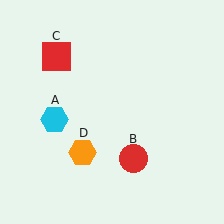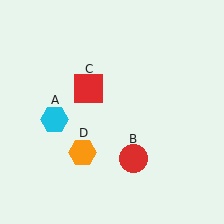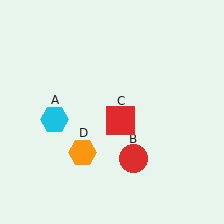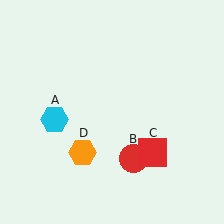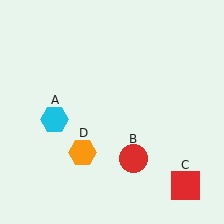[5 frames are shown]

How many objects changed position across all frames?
1 object changed position: red square (object C).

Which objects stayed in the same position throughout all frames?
Cyan hexagon (object A) and red circle (object B) and orange hexagon (object D) remained stationary.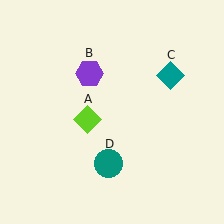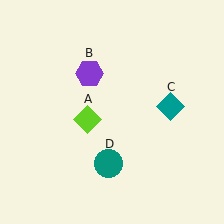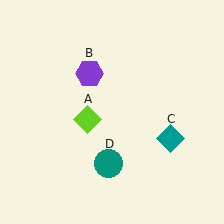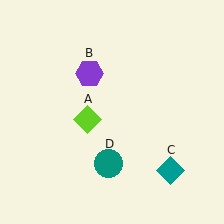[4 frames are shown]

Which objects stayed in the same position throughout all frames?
Lime diamond (object A) and purple hexagon (object B) and teal circle (object D) remained stationary.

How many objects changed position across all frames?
1 object changed position: teal diamond (object C).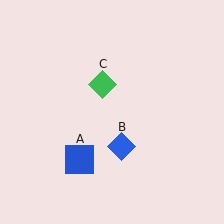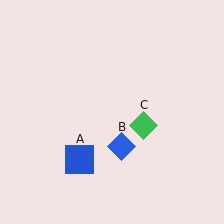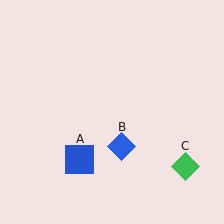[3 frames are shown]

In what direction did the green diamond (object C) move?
The green diamond (object C) moved down and to the right.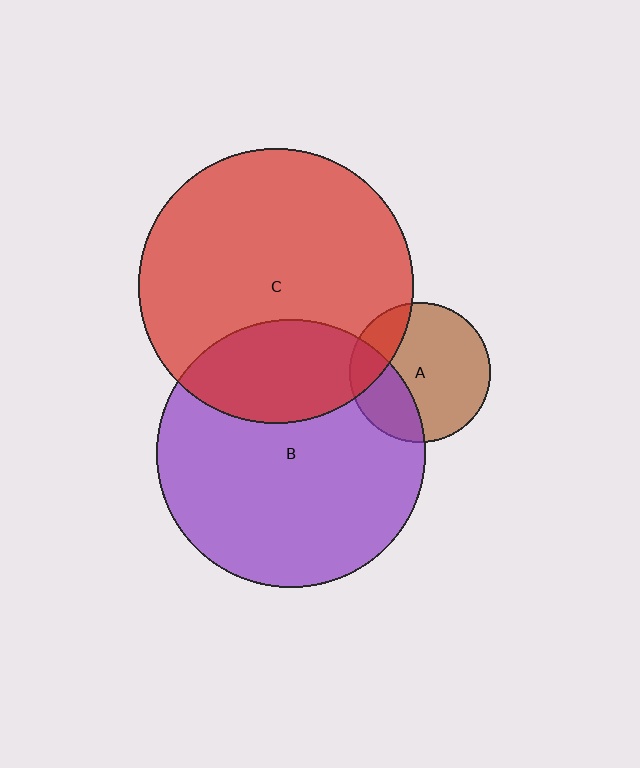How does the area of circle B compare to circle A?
Approximately 3.7 times.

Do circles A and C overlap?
Yes.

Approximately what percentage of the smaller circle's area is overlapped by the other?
Approximately 20%.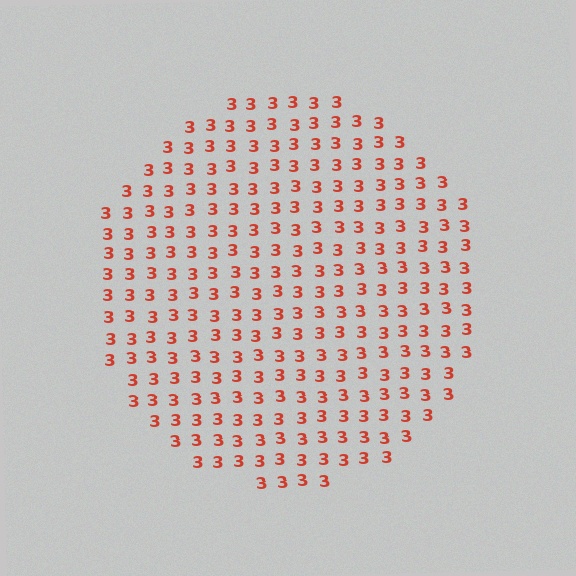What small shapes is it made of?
It is made of small digit 3's.